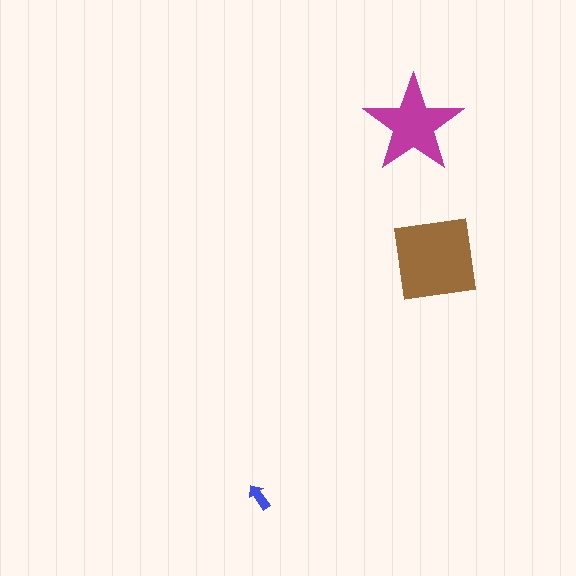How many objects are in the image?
There are 3 objects in the image.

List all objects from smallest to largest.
The blue arrow, the magenta star, the brown square.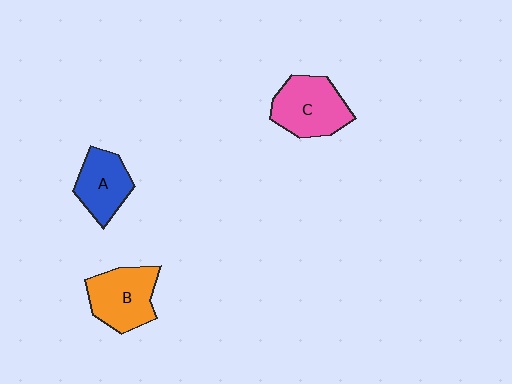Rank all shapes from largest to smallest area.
From largest to smallest: C (pink), B (orange), A (blue).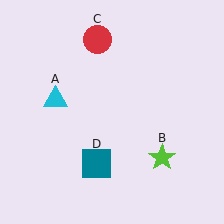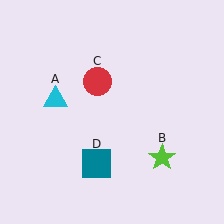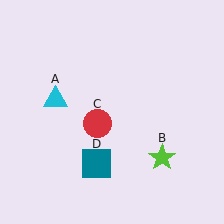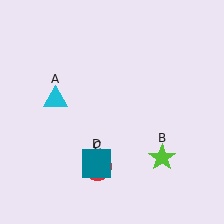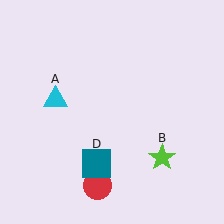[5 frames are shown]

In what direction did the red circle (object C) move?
The red circle (object C) moved down.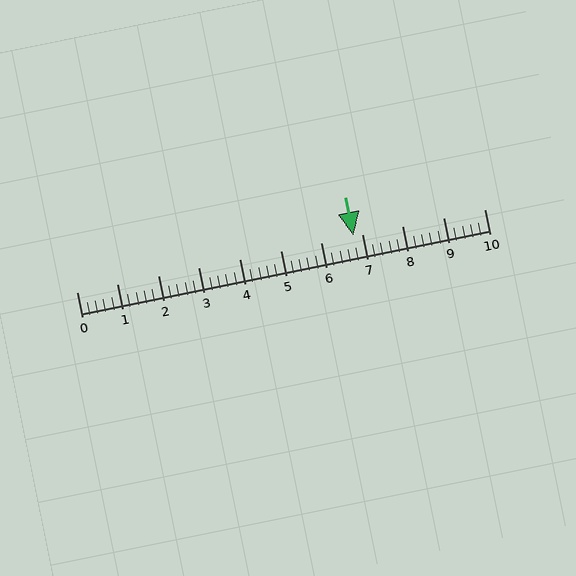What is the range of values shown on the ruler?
The ruler shows values from 0 to 10.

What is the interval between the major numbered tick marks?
The major tick marks are spaced 1 units apart.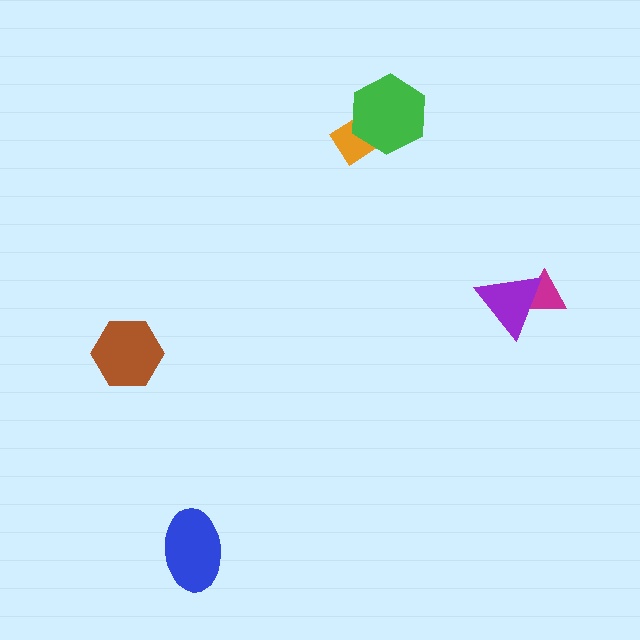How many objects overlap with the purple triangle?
1 object overlaps with the purple triangle.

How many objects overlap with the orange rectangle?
1 object overlaps with the orange rectangle.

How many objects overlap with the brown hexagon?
0 objects overlap with the brown hexagon.